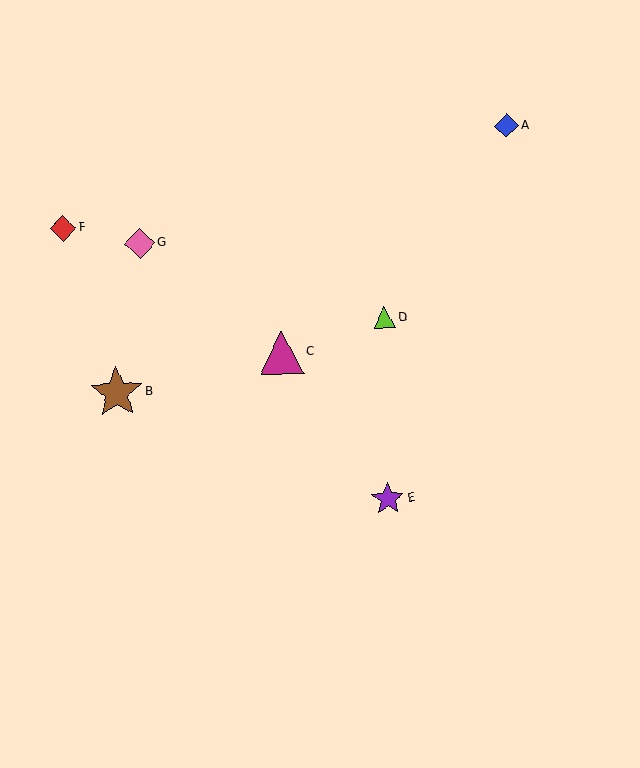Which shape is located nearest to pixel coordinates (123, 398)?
The brown star (labeled B) at (117, 392) is nearest to that location.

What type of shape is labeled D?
Shape D is a lime triangle.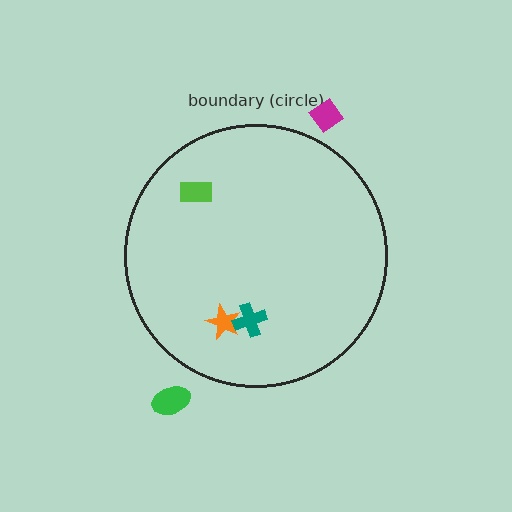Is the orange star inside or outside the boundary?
Inside.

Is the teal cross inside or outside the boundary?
Inside.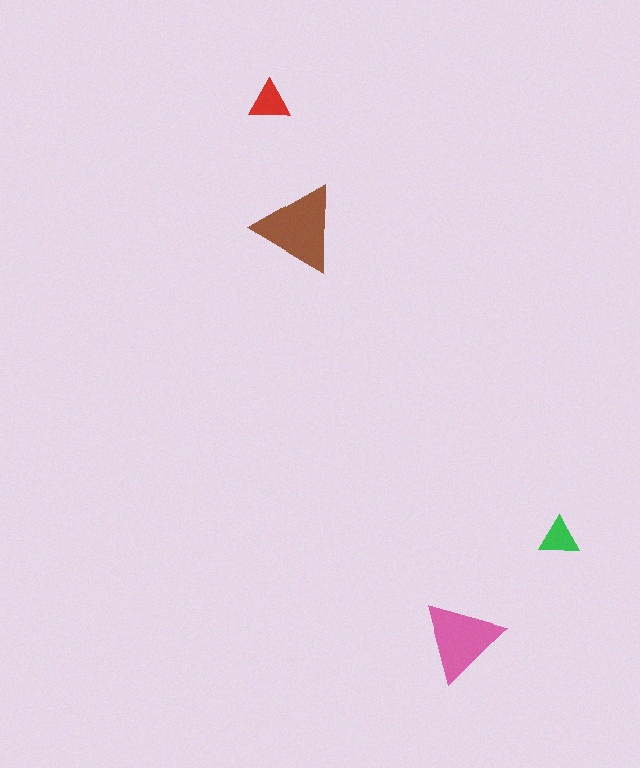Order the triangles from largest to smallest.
the brown one, the pink one, the red one, the green one.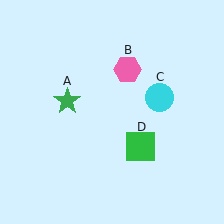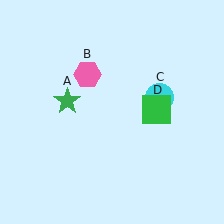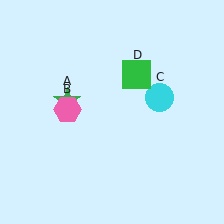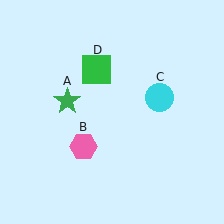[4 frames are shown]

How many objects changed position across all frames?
2 objects changed position: pink hexagon (object B), green square (object D).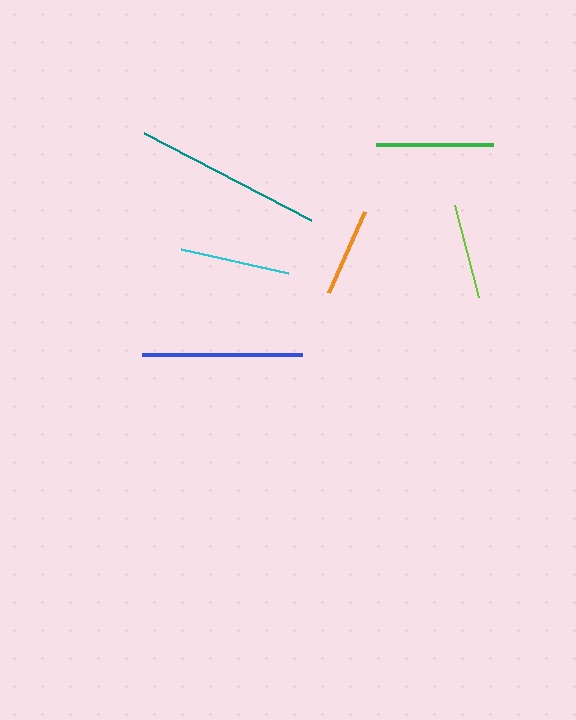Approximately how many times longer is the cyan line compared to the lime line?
The cyan line is approximately 1.2 times the length of the lime line.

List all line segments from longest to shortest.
From longest to shortest: teal, blue, green, cyan, lime, orange.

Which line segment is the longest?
The teal line is the longest at approximately 188 pixels.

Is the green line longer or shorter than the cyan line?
The green line is longer than the cyan line.